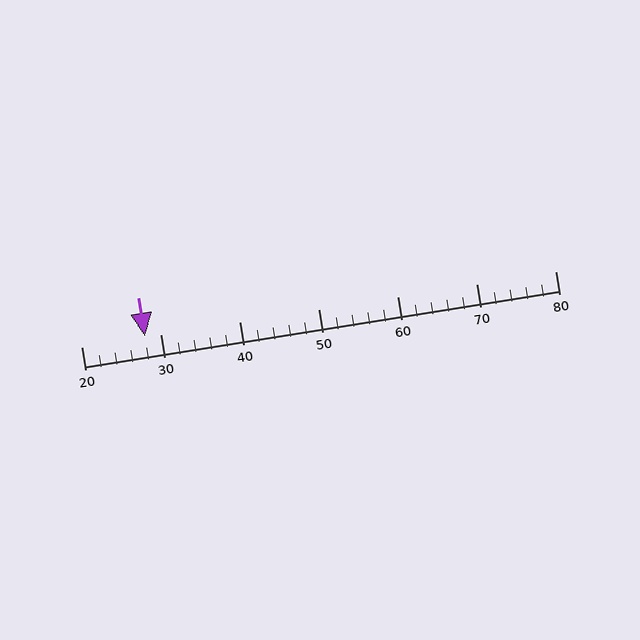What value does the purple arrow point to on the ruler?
The purple arrow points to approximately 28.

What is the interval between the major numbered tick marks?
The major tick marks are spaced 10 units apart.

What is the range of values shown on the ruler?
The ruler shows values from 20 to 80.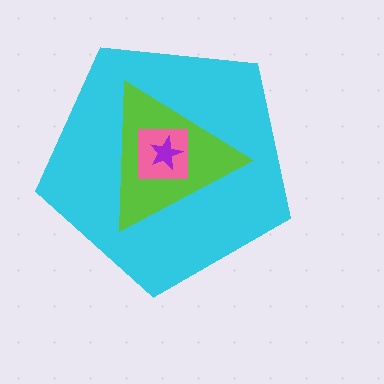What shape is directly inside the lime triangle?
The pink square.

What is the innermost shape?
The purple star.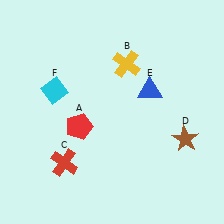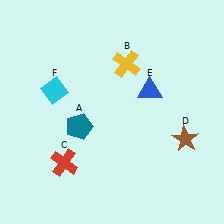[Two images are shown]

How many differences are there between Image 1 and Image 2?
There is 1 difference between the two images.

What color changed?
The pentagon (A) changed from red in Image 1 to teal in Image 2.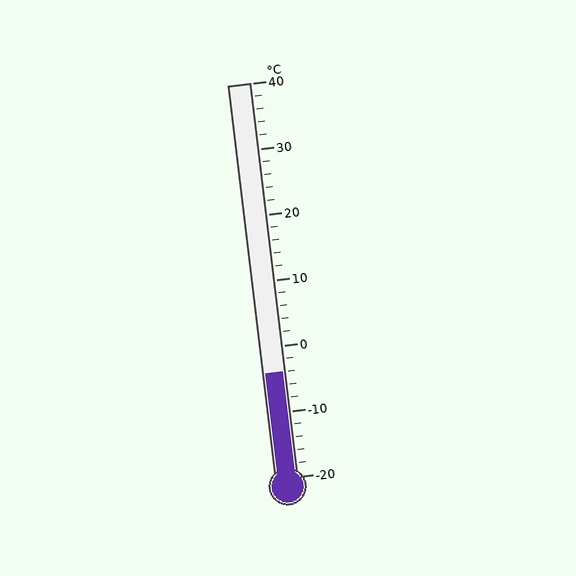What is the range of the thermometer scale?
The thermometer scale ranges from -20°C to 40°C.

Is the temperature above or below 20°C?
The temperature is below 20°C.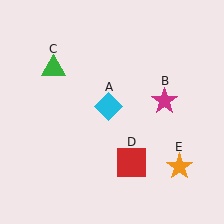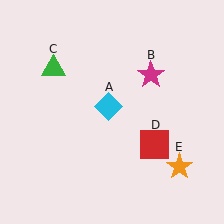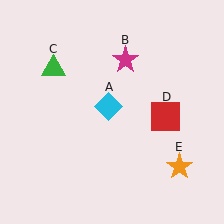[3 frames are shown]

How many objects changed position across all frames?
2 objects changed position: magenta star (object B), red square (object D).